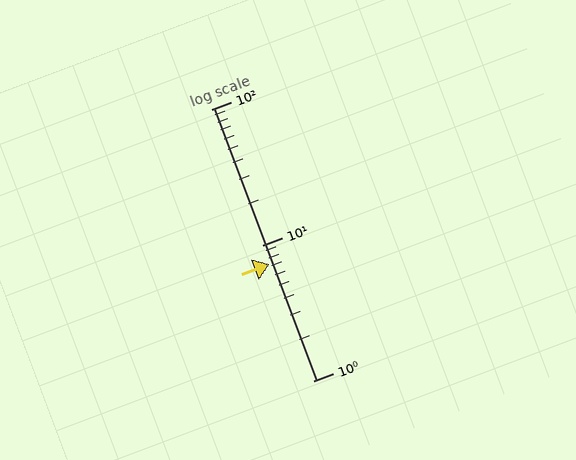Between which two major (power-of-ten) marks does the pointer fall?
The pointer is between 1 and 10.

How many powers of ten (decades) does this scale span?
The scale spans 2 decades, from 1 to 100.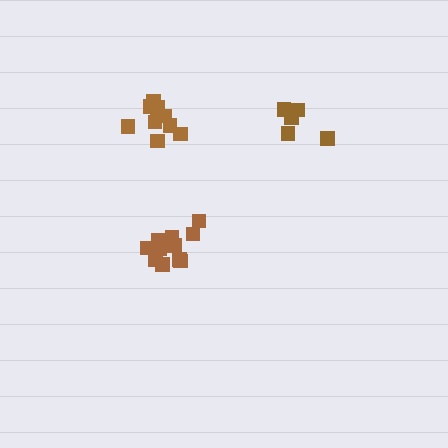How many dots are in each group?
Group 1: 11 dots, Group 2: 6 dots, Group 3: 9 dots (26 total).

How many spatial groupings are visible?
There are 3 spatial groupings.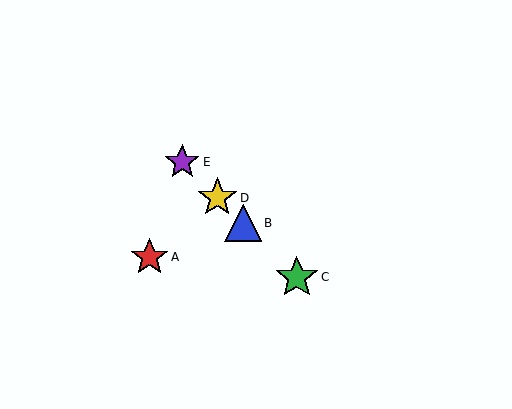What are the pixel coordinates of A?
Object A is at (150, 257).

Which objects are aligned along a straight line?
Objects B, C, D, E are aligned along a straight line.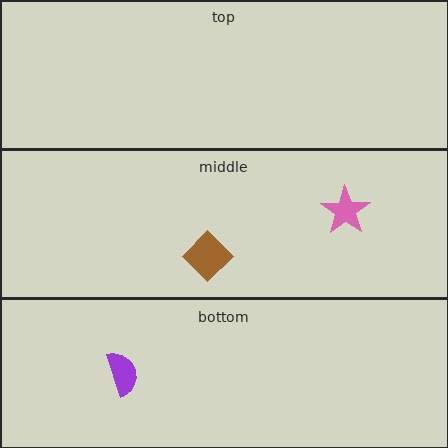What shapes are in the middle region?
The pink star, the brown diamond.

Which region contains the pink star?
The middle region.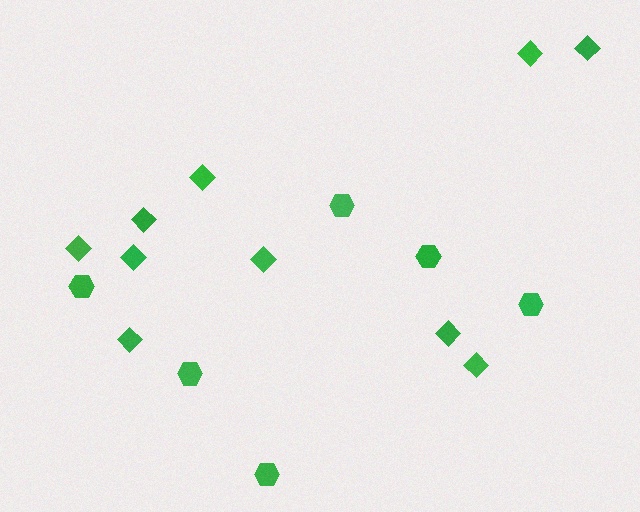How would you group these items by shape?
There are 2 groups: one group of hexagons (6) and one group of diamonds (10).